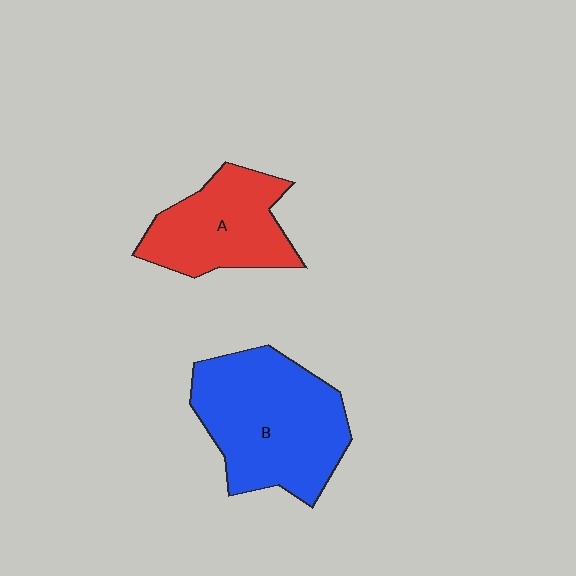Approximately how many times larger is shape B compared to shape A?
Approximately 1.5 times.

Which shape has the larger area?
Shape B (blue).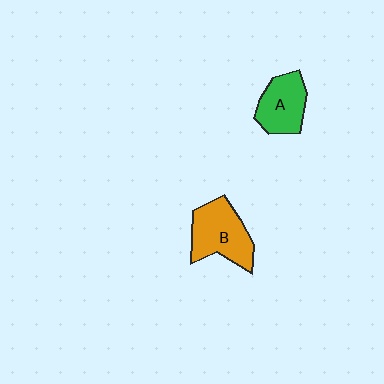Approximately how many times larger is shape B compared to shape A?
Approximately 1.3 times.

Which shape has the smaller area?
Shape A (green).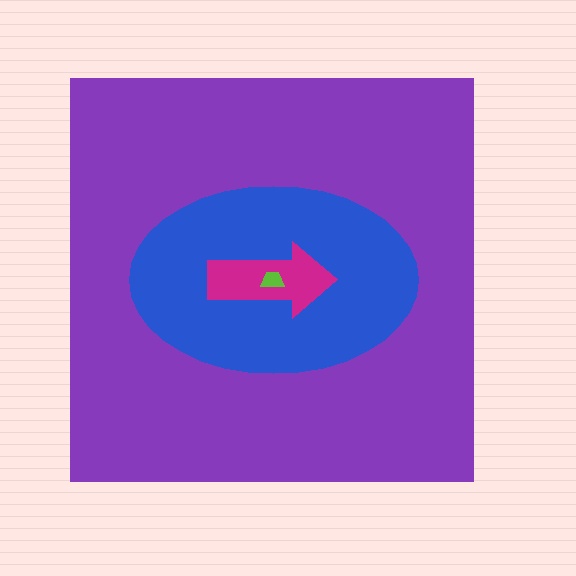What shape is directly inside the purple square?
The blue ellipse.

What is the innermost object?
The lime trapezoid.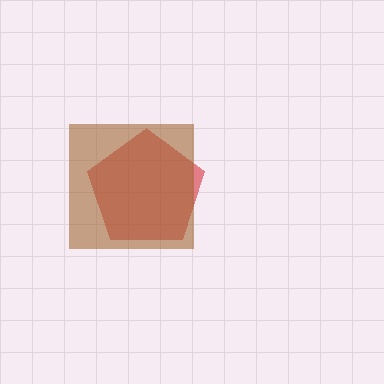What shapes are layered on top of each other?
The layered shapes are: a red pentagon, a brown square.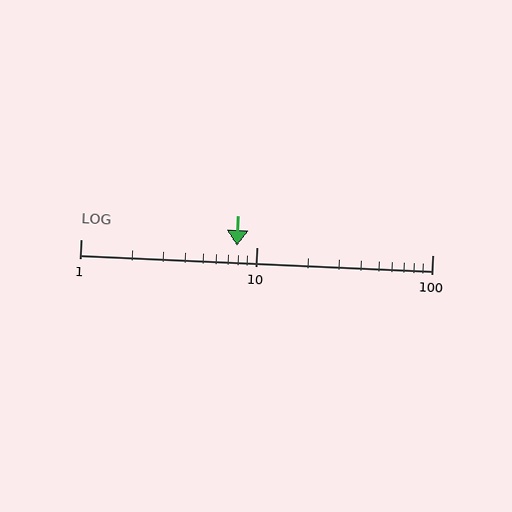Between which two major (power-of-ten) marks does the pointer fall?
The pointer is between 1 and 10.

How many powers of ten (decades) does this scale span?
The scale spans 2 decades, from 1 to 100.